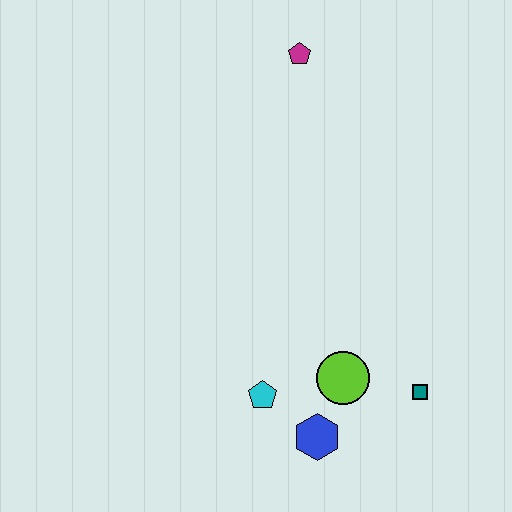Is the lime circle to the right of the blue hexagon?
Yes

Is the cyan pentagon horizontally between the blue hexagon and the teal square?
No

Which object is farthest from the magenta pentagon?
The blue hexagon is farthest from the magenta pentagon.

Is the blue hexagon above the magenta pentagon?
No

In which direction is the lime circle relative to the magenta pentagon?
The lime circle is below the magenta pentagon.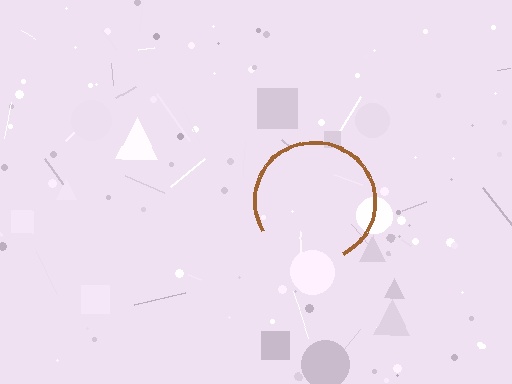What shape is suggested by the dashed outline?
The dashed outline suggests a circle.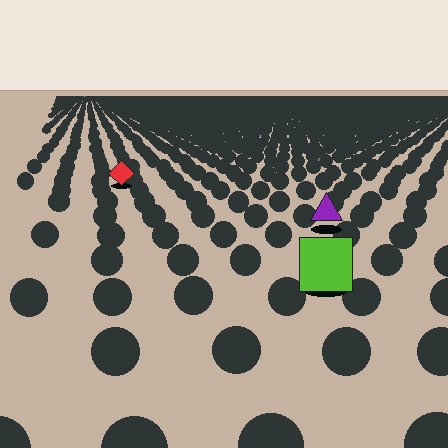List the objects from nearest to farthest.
From nearest to farthest: the lime square, the purple triangle, the red diamond.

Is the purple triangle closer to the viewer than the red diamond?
Yes. The purple triangle is closer — you can tell from the texture gradient: the ground texture is coarser near it.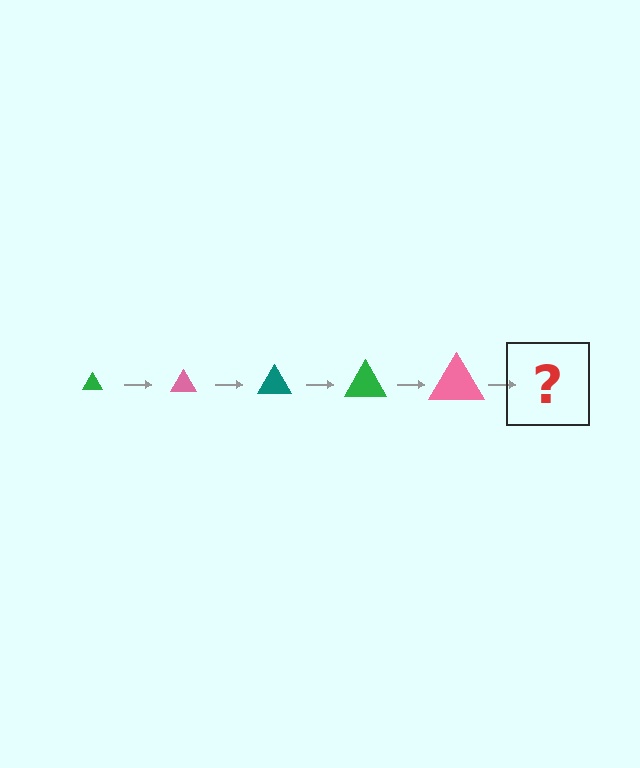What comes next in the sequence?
The next element should be a teal triangle, larger than the previous one.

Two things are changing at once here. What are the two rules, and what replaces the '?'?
The two rules are that the triangle grows larger each step and the color cycles through green, pink, and teal. The '?' should be a teal triangle, larger than the previous one.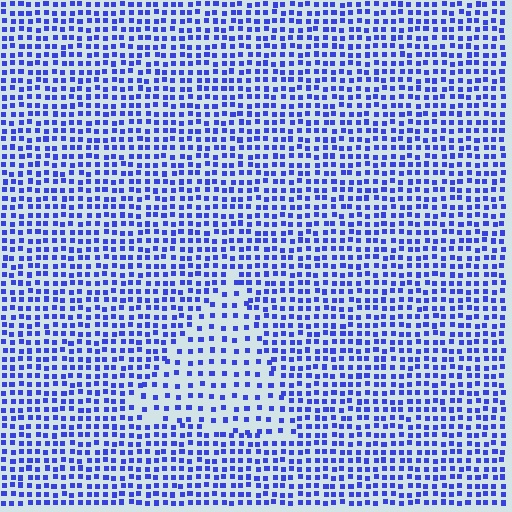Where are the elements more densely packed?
The elements are more densely packed outside the triangle boundary.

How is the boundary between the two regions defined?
The boundary is defined by a change in element density (approximately 1.9x ratio). All elements are the same color, size, and shape.